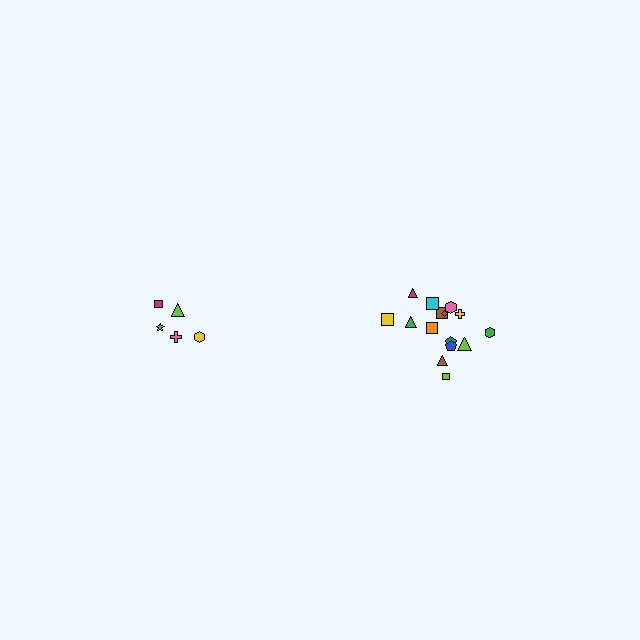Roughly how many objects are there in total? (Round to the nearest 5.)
Roughly 20 objects in total.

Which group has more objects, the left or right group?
The right group.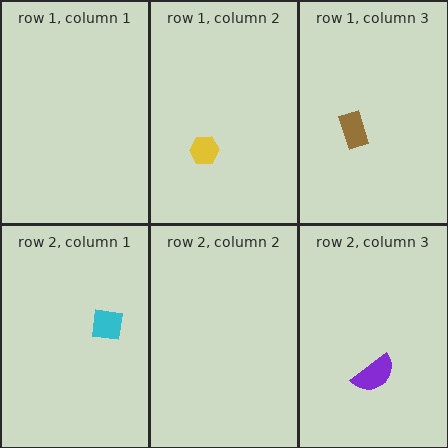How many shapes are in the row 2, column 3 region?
1.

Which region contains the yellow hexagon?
The row 1, column 2 region.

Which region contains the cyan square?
The row 2, column 1 region.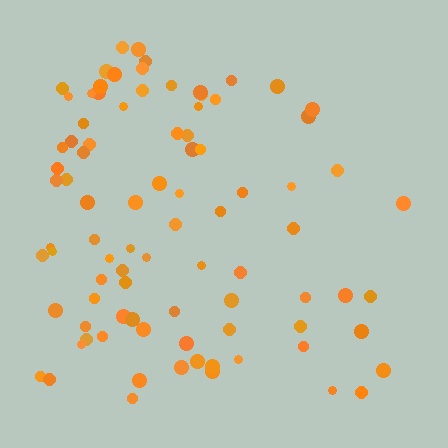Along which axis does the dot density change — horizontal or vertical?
Horizontal.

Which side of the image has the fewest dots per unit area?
The right.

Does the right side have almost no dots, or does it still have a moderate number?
Still a moderate number, just noticeably fewer than the left.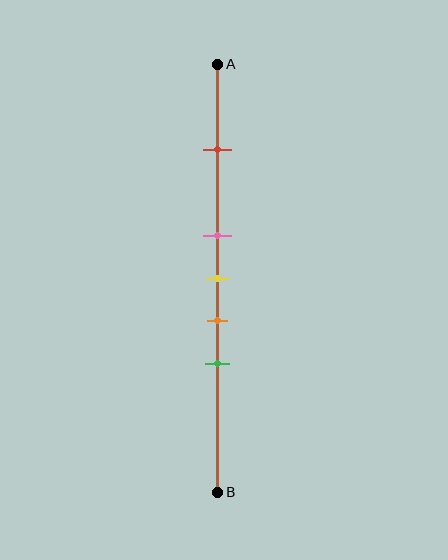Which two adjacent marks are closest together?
The pink and yellow marks are the closest adjacent pair.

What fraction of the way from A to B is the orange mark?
The orange mark is approximately 60% (0.6) of the way from A to B.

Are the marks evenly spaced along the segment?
No, the marks are not evenly spaced.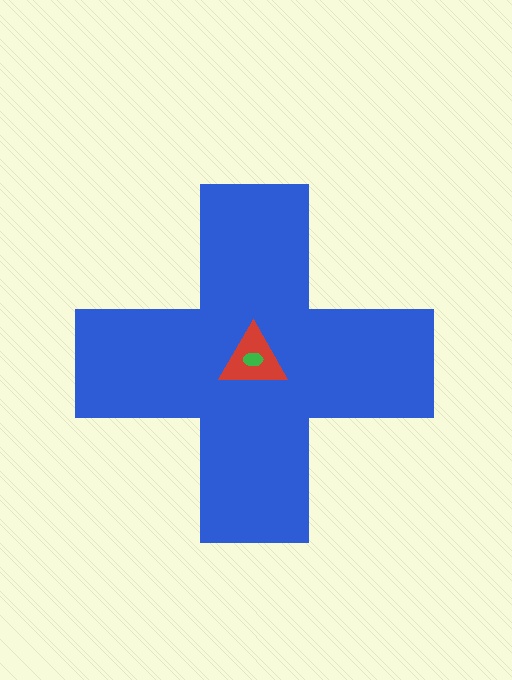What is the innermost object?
The green ellipse.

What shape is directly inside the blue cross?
The red triangle.